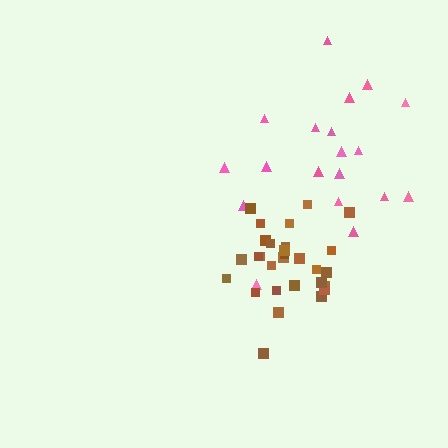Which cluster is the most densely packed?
Brown.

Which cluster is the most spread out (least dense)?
Pink.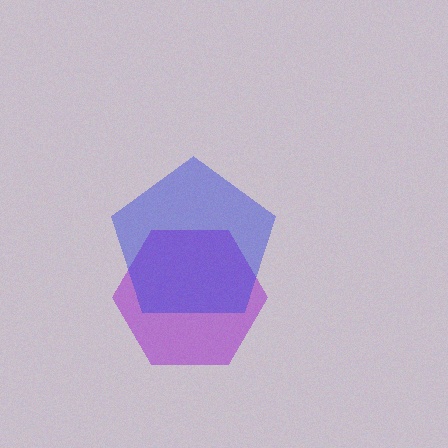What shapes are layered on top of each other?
The layered shapes are: a purple hexagon, a blue pentagon.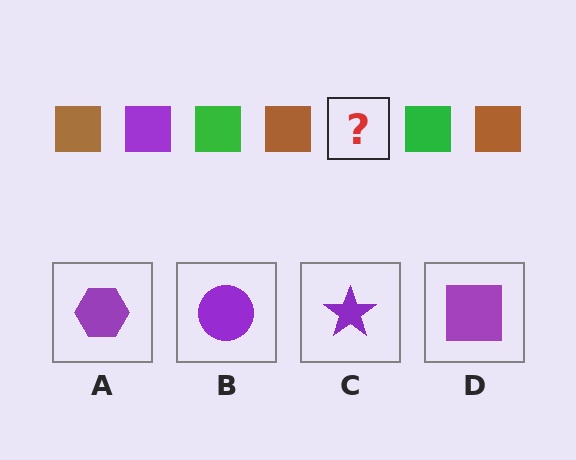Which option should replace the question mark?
Option D.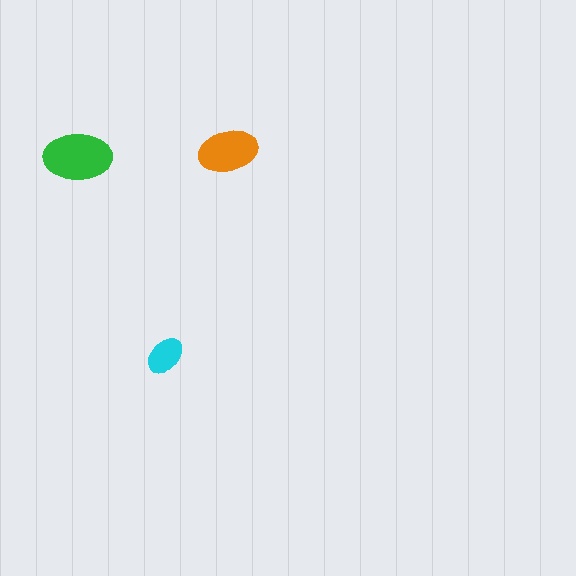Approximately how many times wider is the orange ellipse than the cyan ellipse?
About 1.5 times wider.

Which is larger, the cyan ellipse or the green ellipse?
The green one.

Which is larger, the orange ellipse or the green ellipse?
The green one.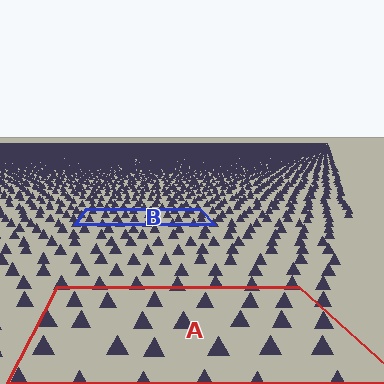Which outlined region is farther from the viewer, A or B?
Region B is farther from the viewer — the texture elements inside it appear smaller and more densely packed.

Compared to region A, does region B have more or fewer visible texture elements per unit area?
Region B has more texture elements per unit area — they are packed more densely because it is farther away.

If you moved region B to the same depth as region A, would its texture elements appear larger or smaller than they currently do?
They would appear larger. At a closer depth, the same texture elements are projected at a bigger on-screen size.